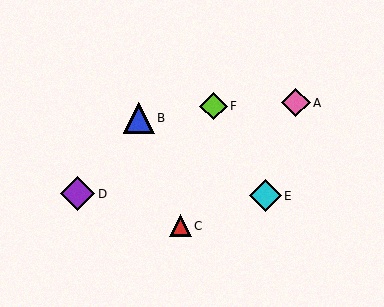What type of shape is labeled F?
Shape F is a lime diamond.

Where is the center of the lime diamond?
The center of the lime diamond is at (213, 106).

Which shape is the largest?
The purple diamond (labeled D) is the largest.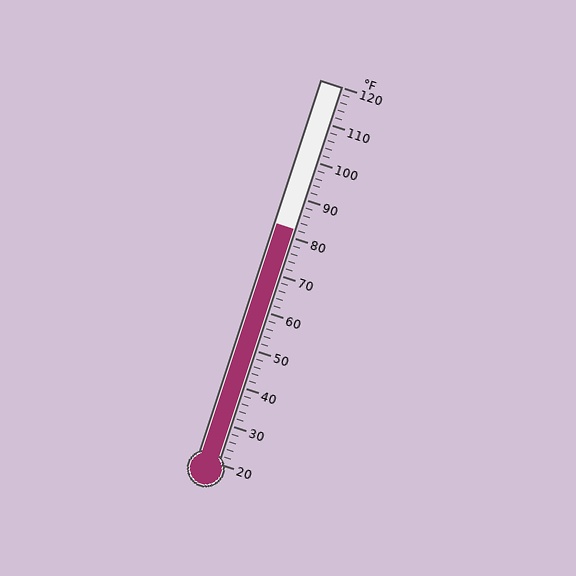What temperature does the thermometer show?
The thermometer shows approximately 82°F.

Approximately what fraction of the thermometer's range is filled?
The thermometer is filled to approximately 60% of its range.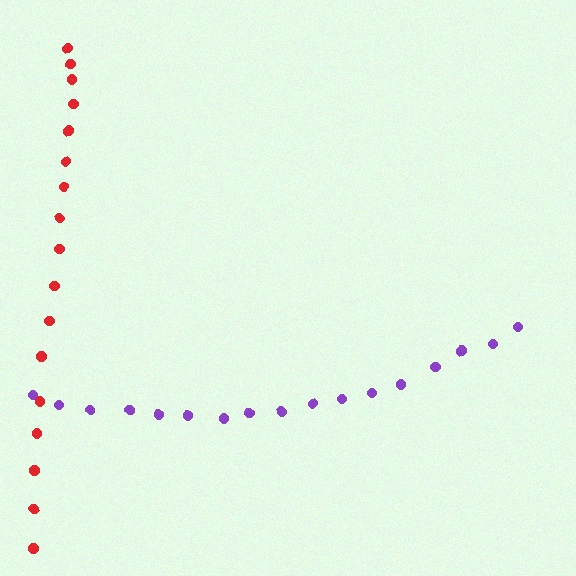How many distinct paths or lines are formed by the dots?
There are 2 distinct paths.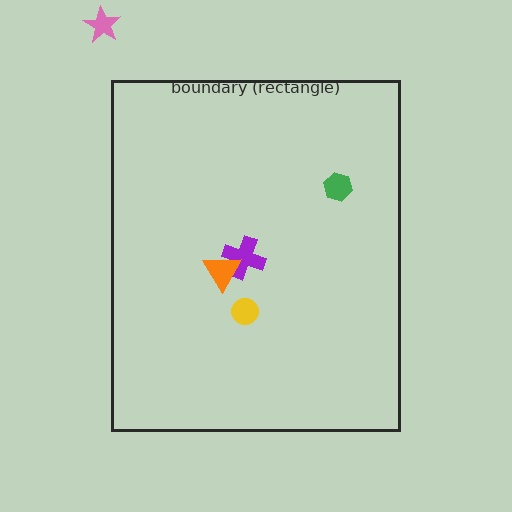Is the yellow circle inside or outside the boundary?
Inside.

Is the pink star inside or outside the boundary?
Outside.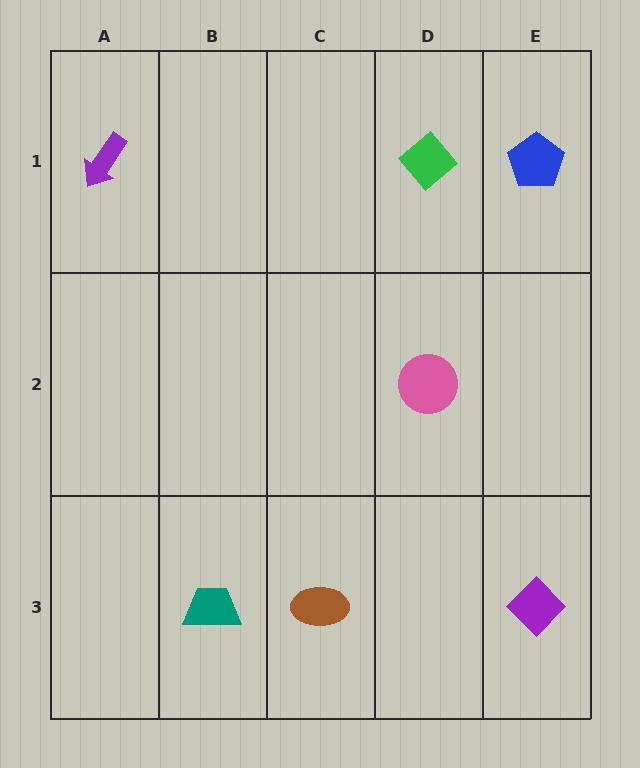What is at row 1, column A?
A purple arrow.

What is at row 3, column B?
A teal trapezoid.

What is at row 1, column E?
A blue pentagon.